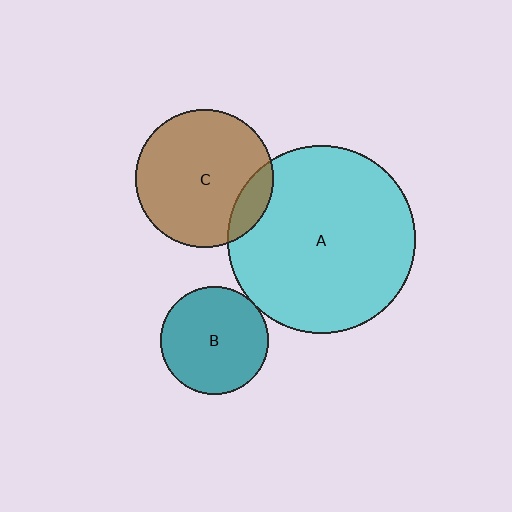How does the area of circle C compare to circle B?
Approximately 1.6 times.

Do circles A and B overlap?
Yes.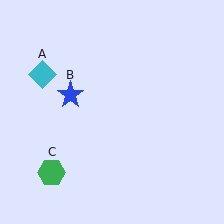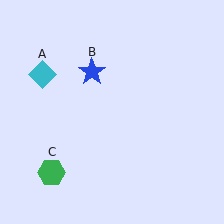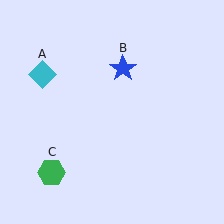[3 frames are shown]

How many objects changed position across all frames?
1 object changed position: blue star (object B).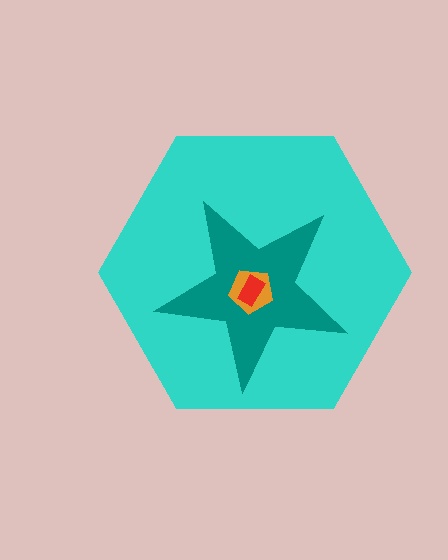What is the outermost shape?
The cyan hexagon.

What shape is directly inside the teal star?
The orange pentagon.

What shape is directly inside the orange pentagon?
The red rectangle.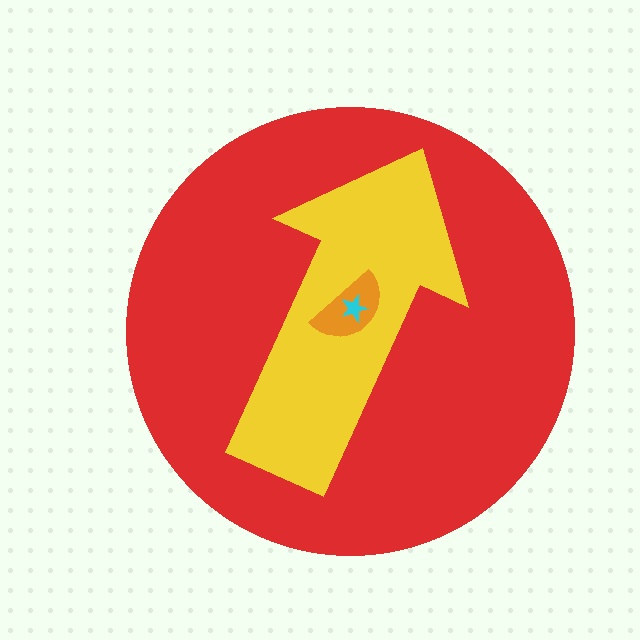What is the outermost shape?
The red circle.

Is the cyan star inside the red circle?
Yes.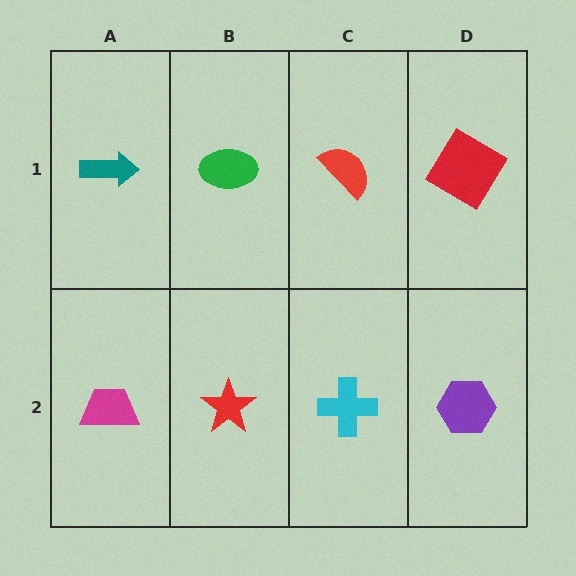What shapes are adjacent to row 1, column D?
A purple hexagon (row 2, column D), a red semicircle (row 1, column C).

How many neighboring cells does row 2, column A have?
2.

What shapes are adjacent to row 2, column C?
A red semicircle (row 1, column C), a red star (row 2, column B), a purple hexagon (row 2, column D).